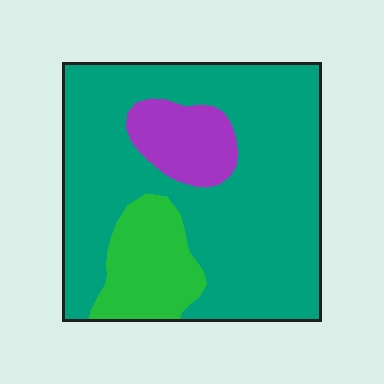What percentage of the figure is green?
Green covers about 15% of the figure.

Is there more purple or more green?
Green.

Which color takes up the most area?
Teal, at roughly 75%.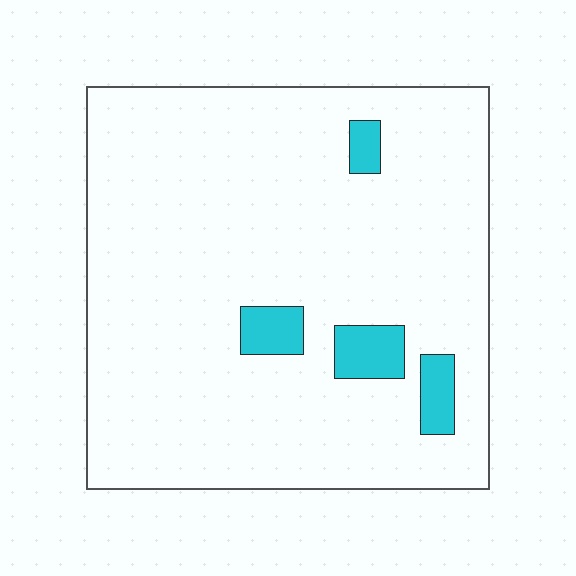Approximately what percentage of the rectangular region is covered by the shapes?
Approximately 5%.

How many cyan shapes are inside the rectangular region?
4.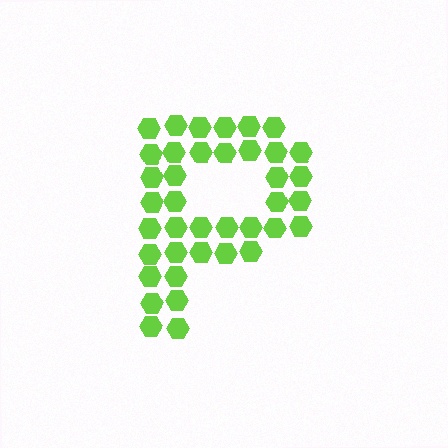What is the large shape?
The large shape is the letter P.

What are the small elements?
The small elements are hexagons.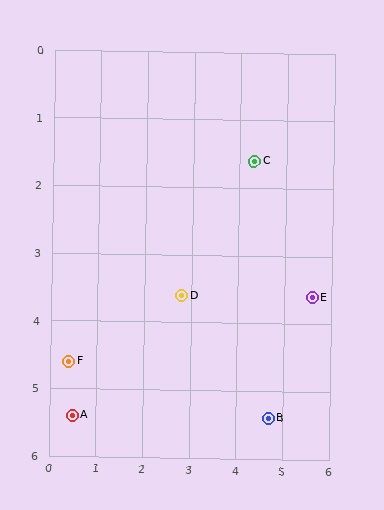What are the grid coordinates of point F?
Point F is at approximately (0.4, 4.6).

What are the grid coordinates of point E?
Point E is at approximately (5.6, 3.6).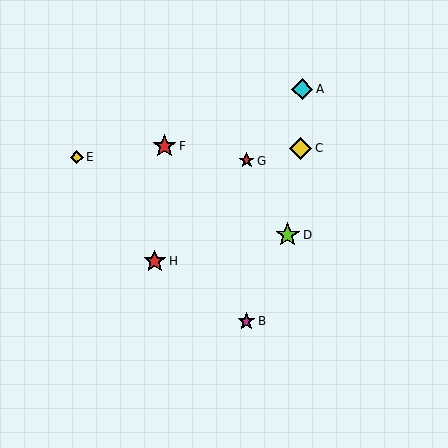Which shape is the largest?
The lime star (labeled D) is the largest.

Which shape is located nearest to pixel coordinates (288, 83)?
The cyan diamond (labeled A) at (302, 89) is nearest to that location.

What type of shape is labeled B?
Shape B is a magenta star.